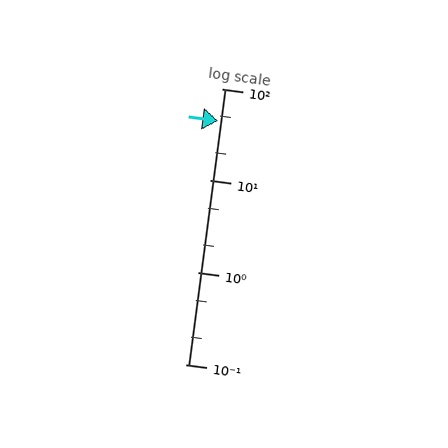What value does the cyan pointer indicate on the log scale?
The pointer indicates approximately 45.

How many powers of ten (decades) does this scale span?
The scale spans 3 decades, from 0.1 to 100.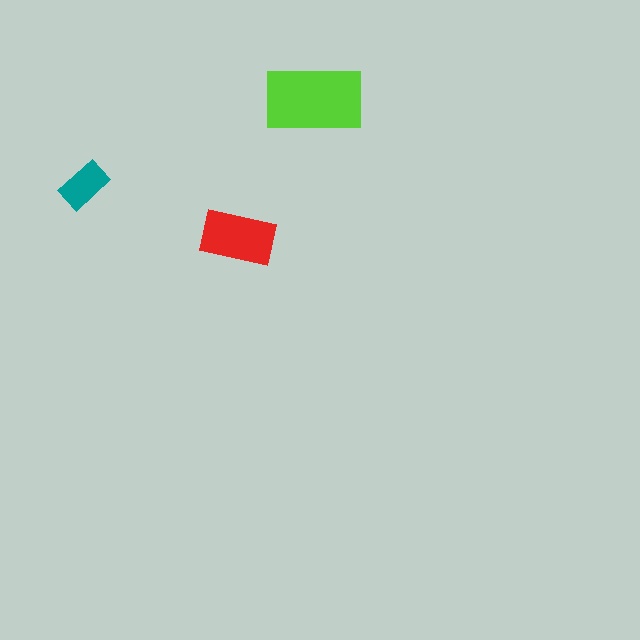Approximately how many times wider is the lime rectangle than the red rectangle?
About 1.5 times wider.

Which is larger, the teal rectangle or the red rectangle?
The red one.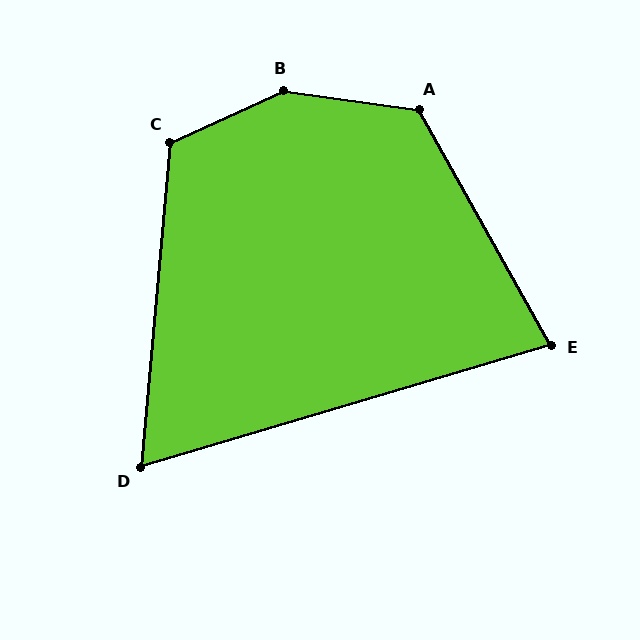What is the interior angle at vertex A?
Approximately 127 degrees (obtuse).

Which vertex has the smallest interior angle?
D, at approximately 68 degrees.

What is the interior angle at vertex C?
Approximately 120 degrees (obtuse).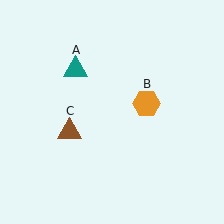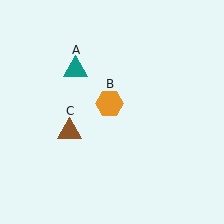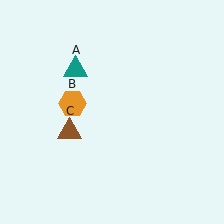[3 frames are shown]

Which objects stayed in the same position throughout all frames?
Teal triangle (object A) and brown triangle (object C) remained stationary.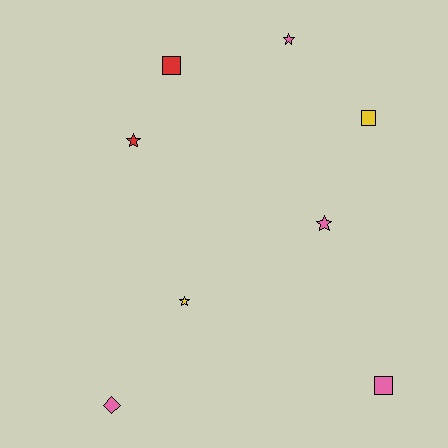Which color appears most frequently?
Pink, with 4 objects.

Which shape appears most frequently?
Star, with 4 objects.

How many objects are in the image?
There are 8 objects.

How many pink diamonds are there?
There is 1 pink diamond.